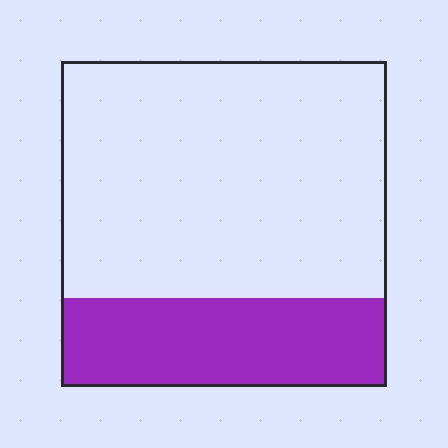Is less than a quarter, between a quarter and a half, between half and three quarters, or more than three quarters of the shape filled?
Between a quarter and a half.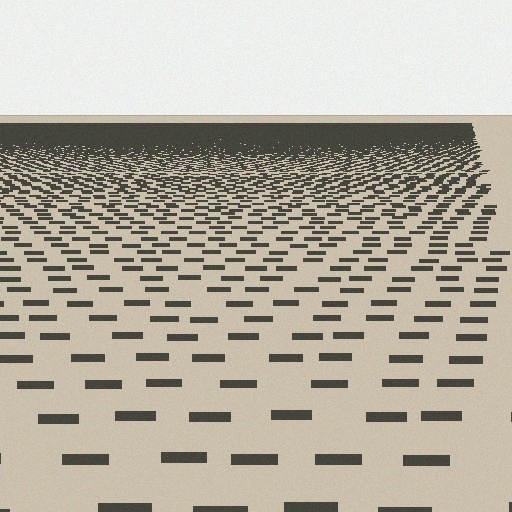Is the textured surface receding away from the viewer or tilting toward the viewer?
The surface is receding away from the viewer. Texture elements get smaller and denser toward the top.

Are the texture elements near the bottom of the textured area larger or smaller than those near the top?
Larger. Near the bottom, elements are closer to the viewer and appear at a bigger on-screen size.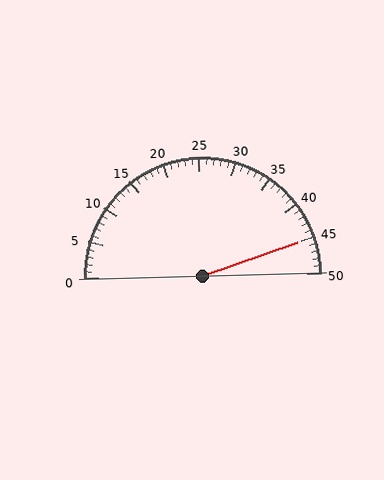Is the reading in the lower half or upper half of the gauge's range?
The reading is in the upper half of the range (0 to 50).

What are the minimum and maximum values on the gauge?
The gauge ranges from 0 to 50.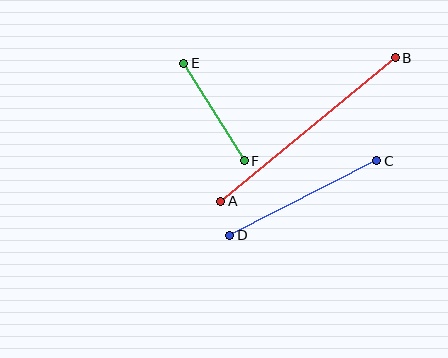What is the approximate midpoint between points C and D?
The midpoint is at approximately (303, 198) pixels.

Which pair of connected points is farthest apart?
Points A and B are farthest apart.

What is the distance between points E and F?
The distance is approximately 115 pixels.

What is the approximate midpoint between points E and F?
The midpoint is at approximately (214, 112) pixels.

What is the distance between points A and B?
The distance is approximately 226 pixels.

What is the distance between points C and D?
The distance is approximately 165 pixels.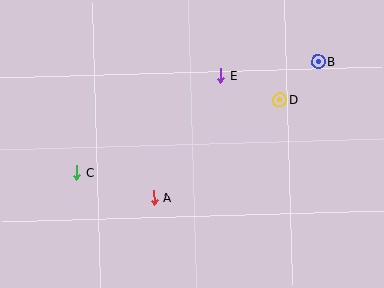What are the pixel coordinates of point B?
Point B is at (318, 62).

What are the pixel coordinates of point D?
Point D is at (279, 100).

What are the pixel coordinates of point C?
Point C is at (77, 173).